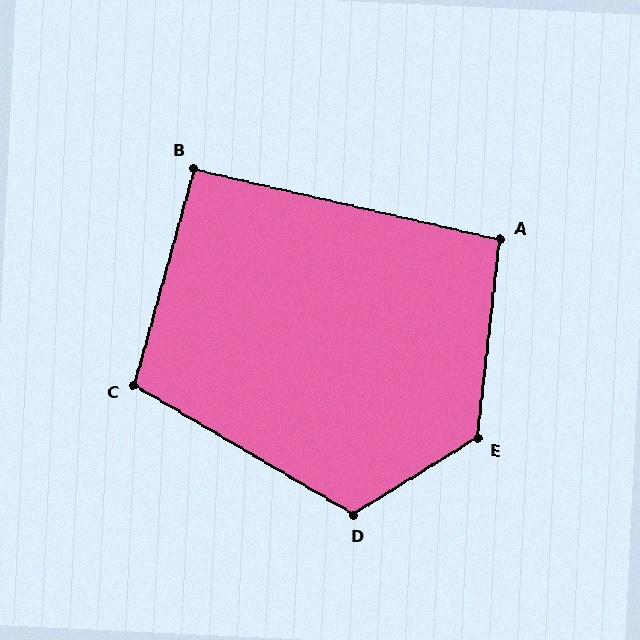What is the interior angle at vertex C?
Approximately 105 degrees (obtuse).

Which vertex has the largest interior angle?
E, at approximately 128 degrees.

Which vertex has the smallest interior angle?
B, at approximately 92 degrees.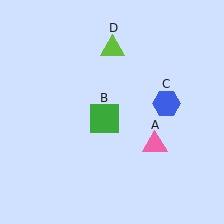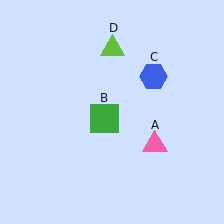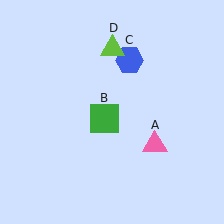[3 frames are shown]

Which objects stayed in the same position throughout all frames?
Pink triangle (object A) and green square (object B) and lime triangle (object D) remained stationary.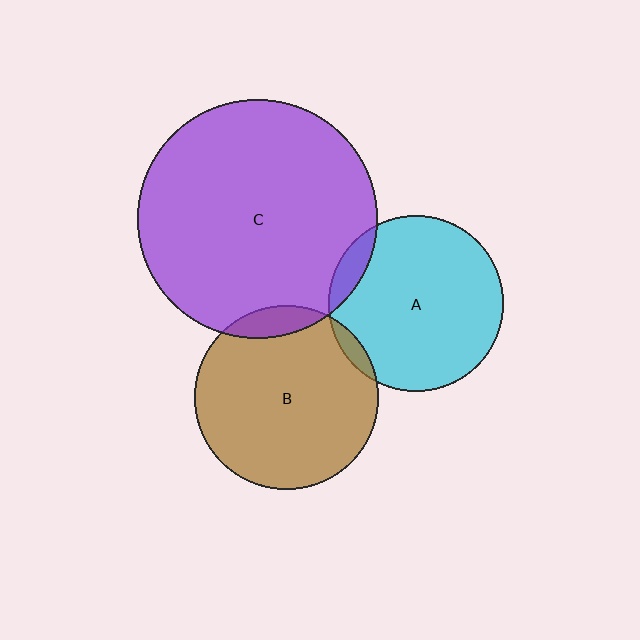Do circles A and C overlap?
Yes.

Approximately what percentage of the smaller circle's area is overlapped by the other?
Approximately 10%.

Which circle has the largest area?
Circle C (purple).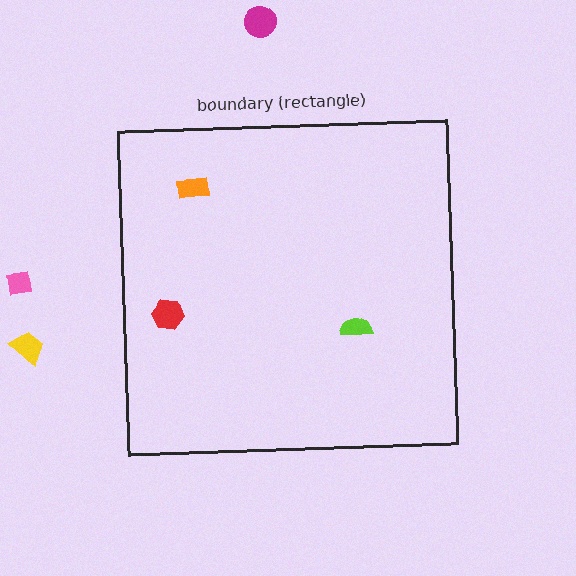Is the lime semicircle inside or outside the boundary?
Inside.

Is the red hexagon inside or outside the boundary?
Inside.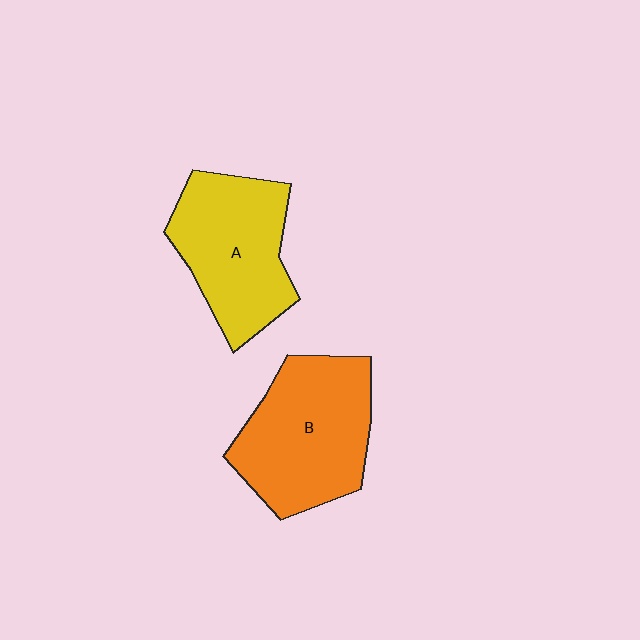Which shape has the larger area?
Shape B (orange).